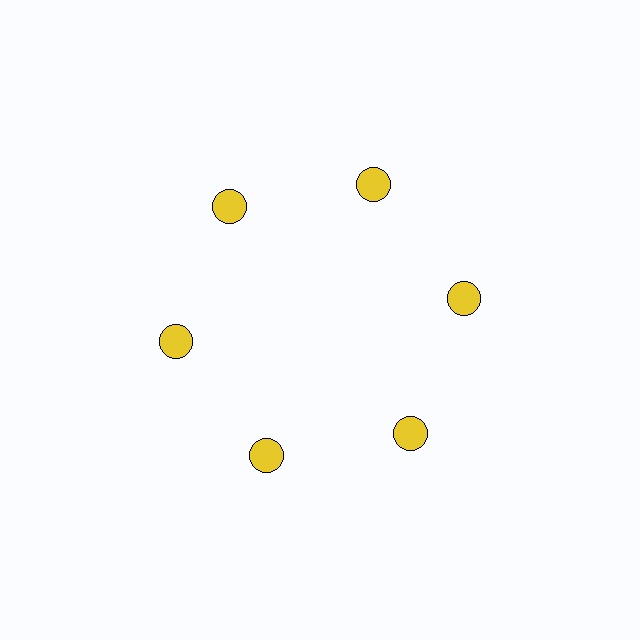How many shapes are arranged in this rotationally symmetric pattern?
There are 6 shapes, arranged in 6 groups of 1.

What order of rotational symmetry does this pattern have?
This pattern has 6-fold rotational symmetry.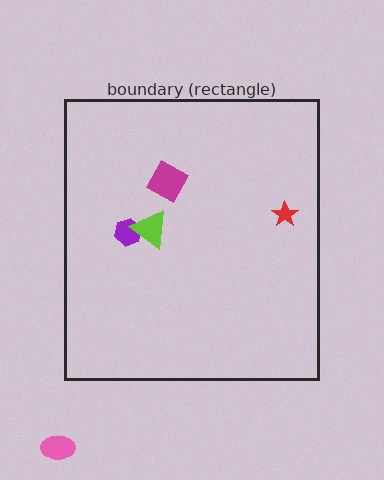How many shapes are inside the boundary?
4 inside, 1 outside.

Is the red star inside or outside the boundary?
Inside.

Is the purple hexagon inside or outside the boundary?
Inside.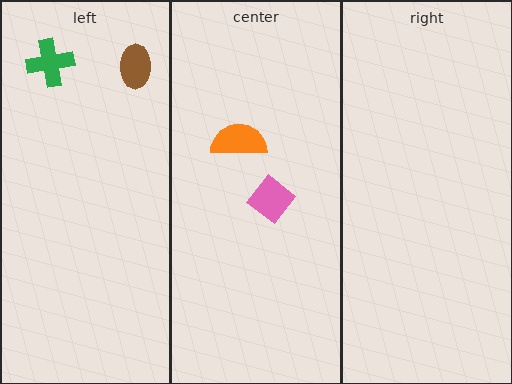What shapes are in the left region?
The green cross, the brown ellipse.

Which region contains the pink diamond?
The center region.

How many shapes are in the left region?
2.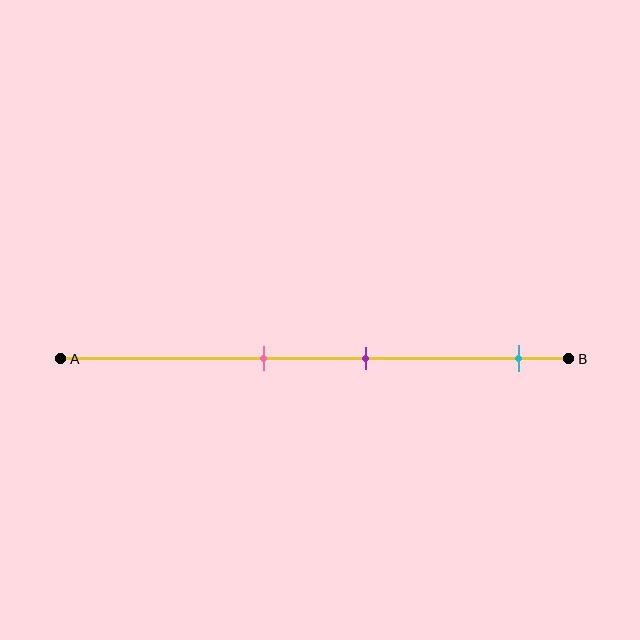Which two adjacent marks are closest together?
The pink and purple marks are the closest adjacent pair.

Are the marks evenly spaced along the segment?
No, the marks are not evenly spaced.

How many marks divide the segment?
There are 3 marks dividing the segment.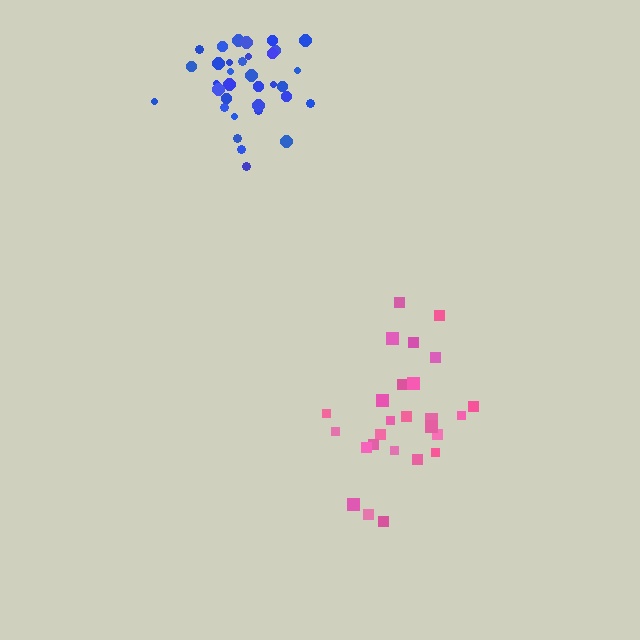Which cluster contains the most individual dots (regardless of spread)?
Blue (34).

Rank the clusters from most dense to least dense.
blue, pink.